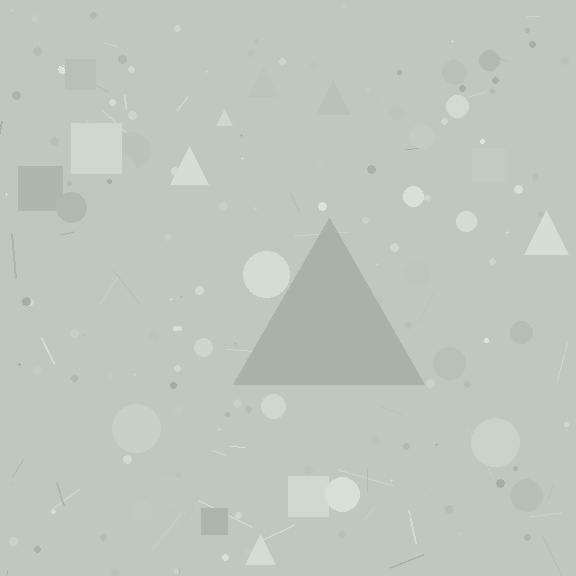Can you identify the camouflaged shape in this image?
The camouflaged shape is a triangle.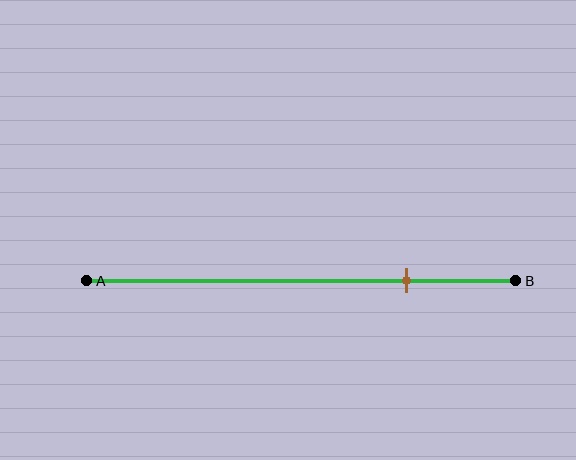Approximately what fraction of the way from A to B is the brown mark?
The brown mark is approximately 75% of the way from A to B.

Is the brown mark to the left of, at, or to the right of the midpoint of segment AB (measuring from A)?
The brown mark is to the right of the midpoint of segment AB.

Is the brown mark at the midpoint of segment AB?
No, the mark is at about 75% from A, not at the 50% midpoint.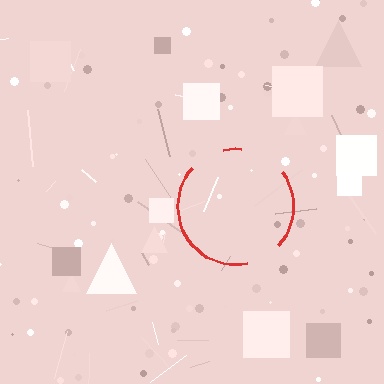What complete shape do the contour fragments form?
The contour fragments form a circle.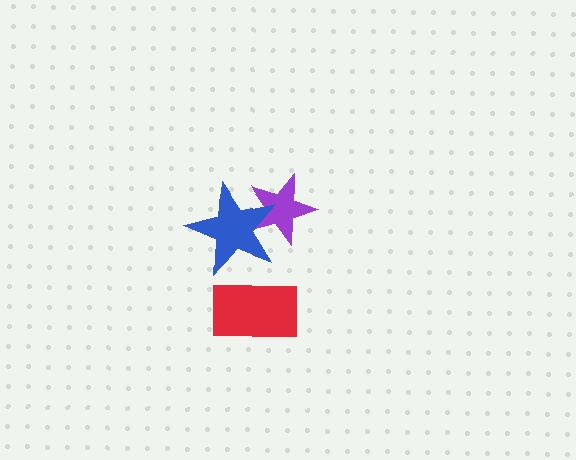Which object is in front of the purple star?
The blue star is in front of the purple star.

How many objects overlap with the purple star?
1 object overlaps with the purple star.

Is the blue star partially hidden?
No, no other shape covers it.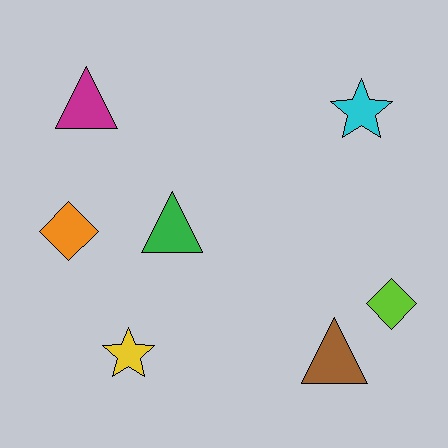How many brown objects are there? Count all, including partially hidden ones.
There is 1 brown object.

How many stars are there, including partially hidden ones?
There are 2 stars.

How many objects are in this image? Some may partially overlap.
There are 7 objects.